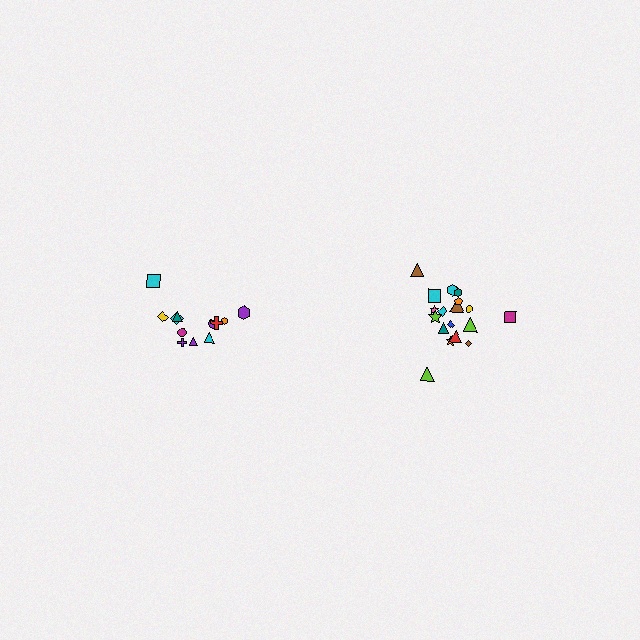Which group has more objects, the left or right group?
The right group.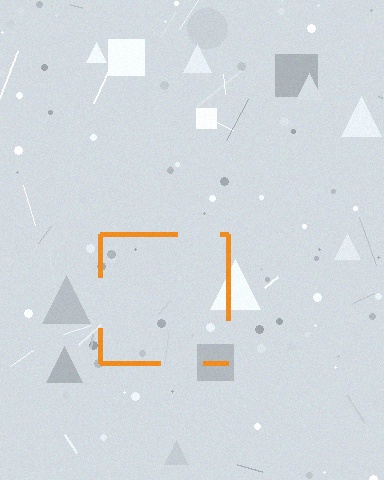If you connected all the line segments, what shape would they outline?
They would outline a square.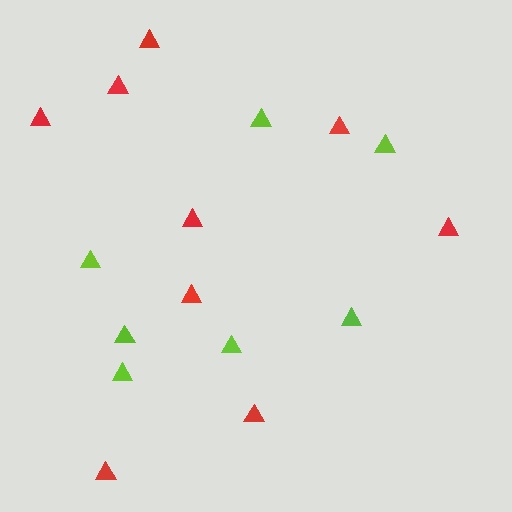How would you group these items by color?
There are 2 groups: one group of red triangles (9) and one group of lime triangles (7).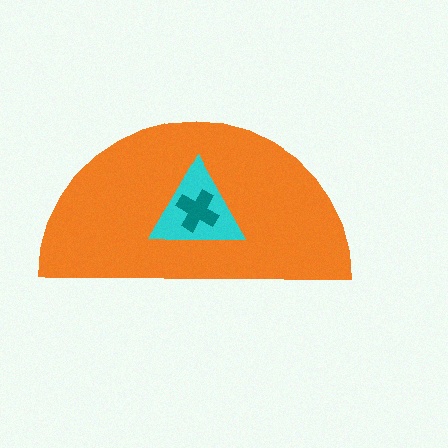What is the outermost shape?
The orange semicircle.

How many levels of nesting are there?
3.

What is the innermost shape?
The teal cross.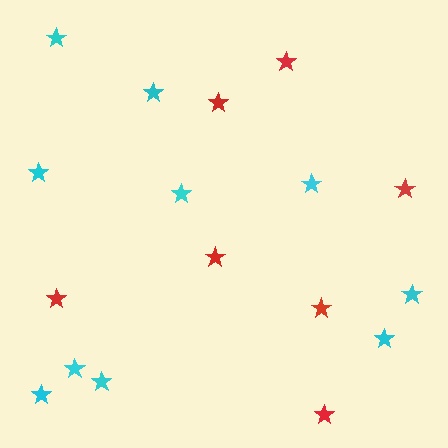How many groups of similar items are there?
There are 2 groups: one group of cyan stars (10) and one group of red stars (7).